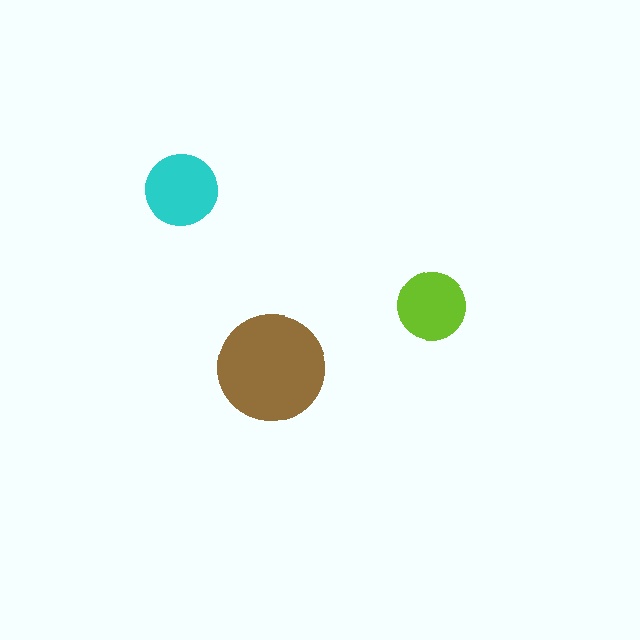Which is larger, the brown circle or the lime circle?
The brown one.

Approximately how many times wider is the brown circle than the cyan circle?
About 1.5 times wider.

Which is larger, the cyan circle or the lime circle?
The cyan one.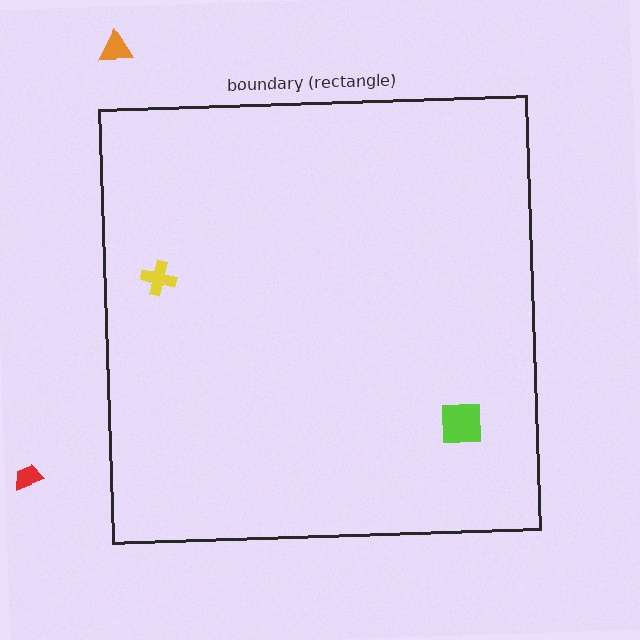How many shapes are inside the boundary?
2 inside, 2 outside.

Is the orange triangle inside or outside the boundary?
Outside.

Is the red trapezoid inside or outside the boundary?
Outside.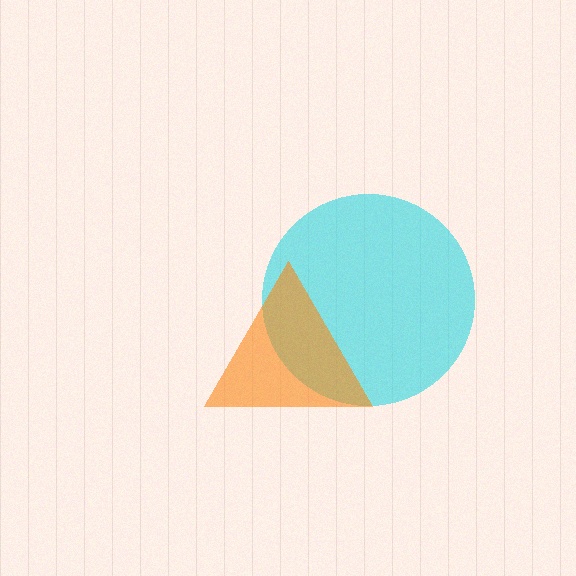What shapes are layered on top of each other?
The layered shapes are: a cyan circle, an orange triangle.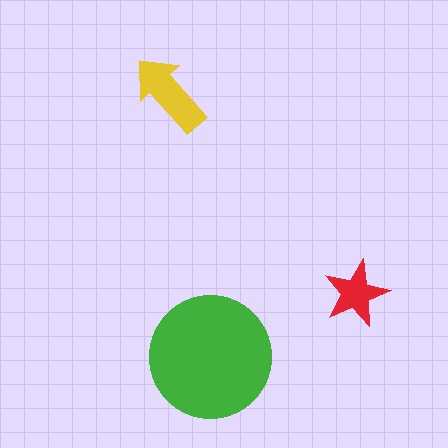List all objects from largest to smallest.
The green circle, the yellow arrow, the red star.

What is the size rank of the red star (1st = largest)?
3rd.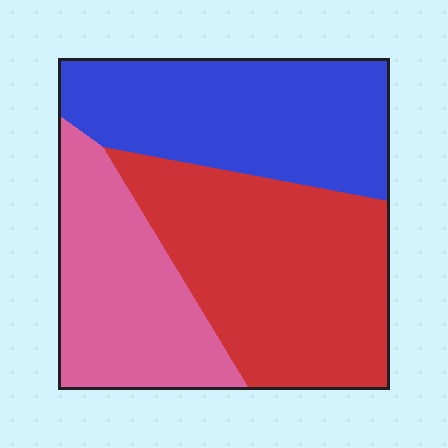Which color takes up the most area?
Red, at roughly 40%.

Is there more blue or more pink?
Blue.